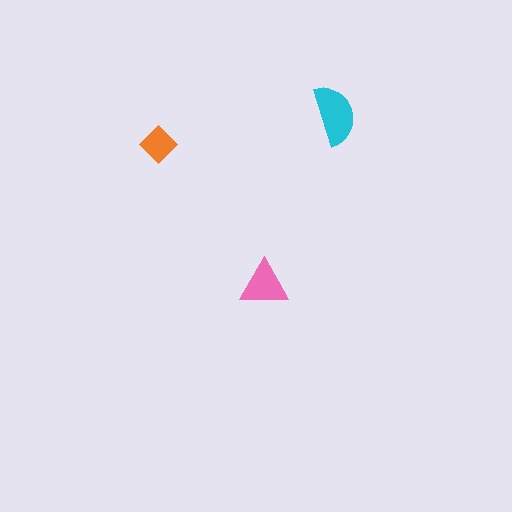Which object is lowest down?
The pink triangle is bottommost.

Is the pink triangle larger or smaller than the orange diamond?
Larger.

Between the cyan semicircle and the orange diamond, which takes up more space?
The cyan semicircle.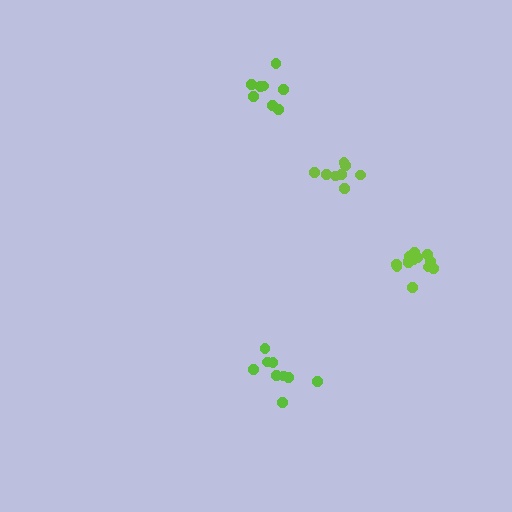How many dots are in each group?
Group 1: 13 dots, Group 2: 8 dots, Group 3: 8 dots, Group 4: 9 dots (38 total).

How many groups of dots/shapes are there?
There are 4 groups.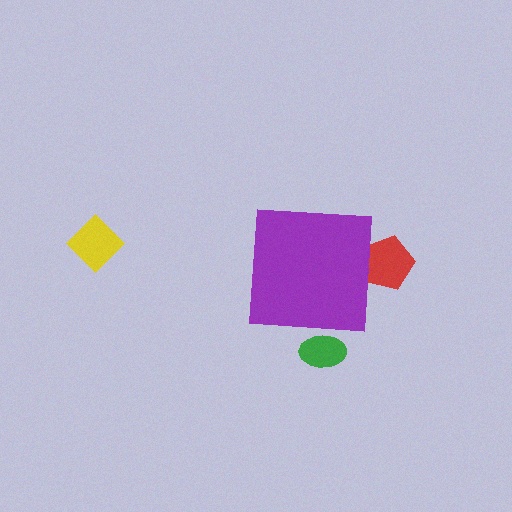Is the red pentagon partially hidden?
Yes, the red pentagon is partially hidden behind the purple square.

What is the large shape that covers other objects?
A purple square.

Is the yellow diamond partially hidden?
No, the yellow diamond is fully visible.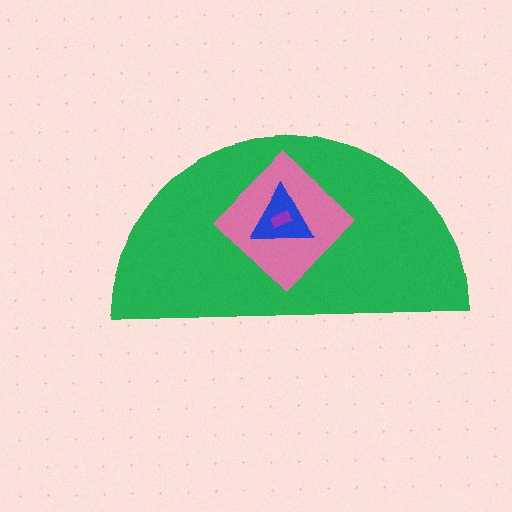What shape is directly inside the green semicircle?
The pink diamond.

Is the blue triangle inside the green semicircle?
Yes.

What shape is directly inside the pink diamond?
The blue triangle.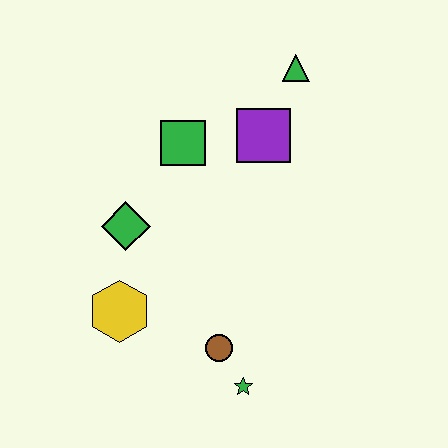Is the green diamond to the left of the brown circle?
Yes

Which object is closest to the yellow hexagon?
The green diamond is closest to the yellow hexagon.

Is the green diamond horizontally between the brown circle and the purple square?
No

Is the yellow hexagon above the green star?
Yes